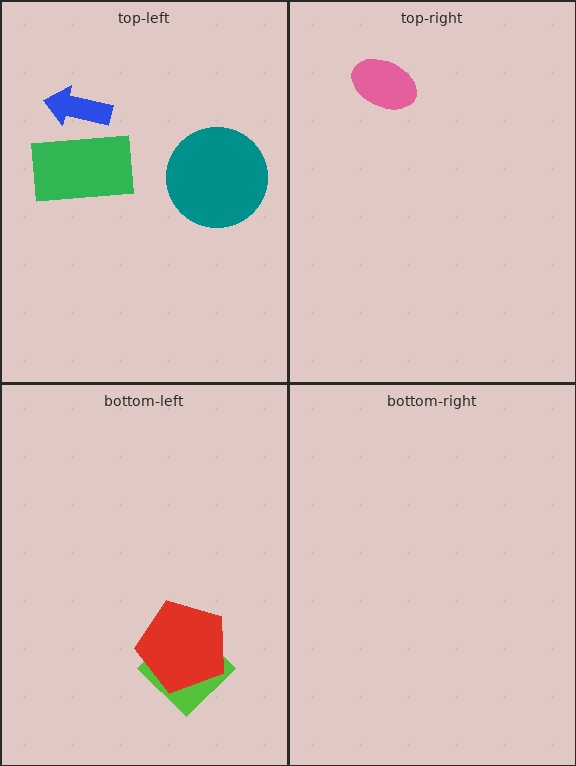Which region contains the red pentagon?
The bottom-left region.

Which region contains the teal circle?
The top-left region.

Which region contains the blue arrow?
The top-left region.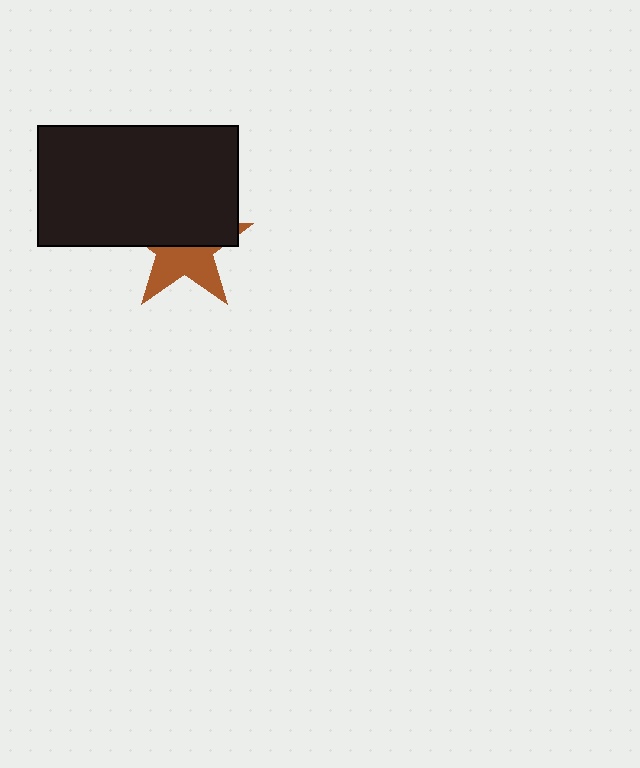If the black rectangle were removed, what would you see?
You would see the complete brown star.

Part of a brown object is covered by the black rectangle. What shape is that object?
It is a star.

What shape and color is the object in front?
The object in front is a black rectangle.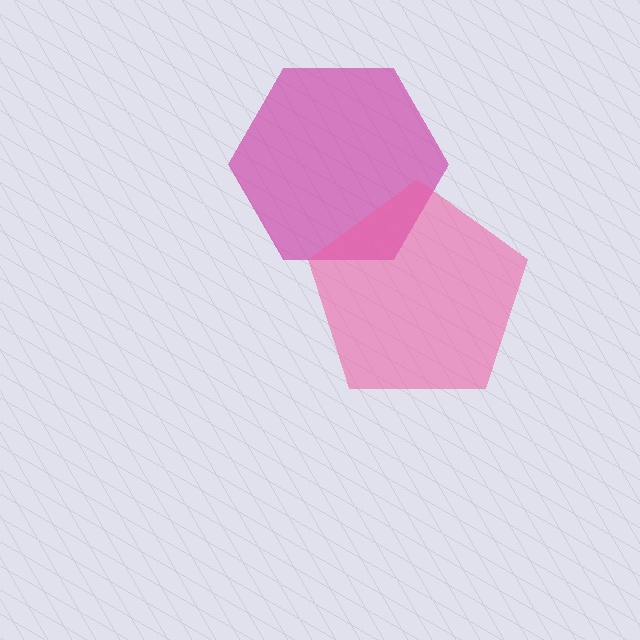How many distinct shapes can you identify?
There are 2 distinct shapes: a magenta hexagon, a pink pentagon.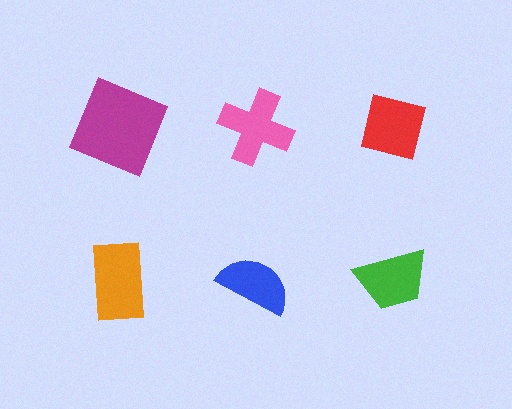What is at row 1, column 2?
A pink cross.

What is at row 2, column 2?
A blue semicircle.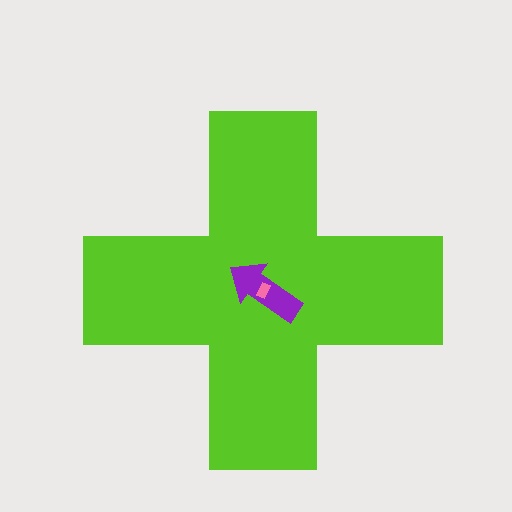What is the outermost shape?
The lime cross.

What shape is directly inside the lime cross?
The purple arrow.